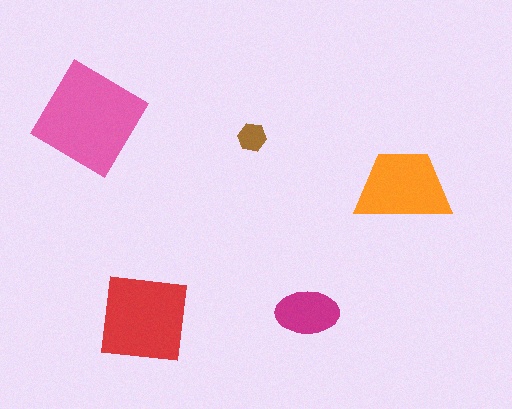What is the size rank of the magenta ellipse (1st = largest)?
4th.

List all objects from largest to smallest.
The pink diamond, the red square, the orange trapezoid, the magenta ellipse, the brown hexagon.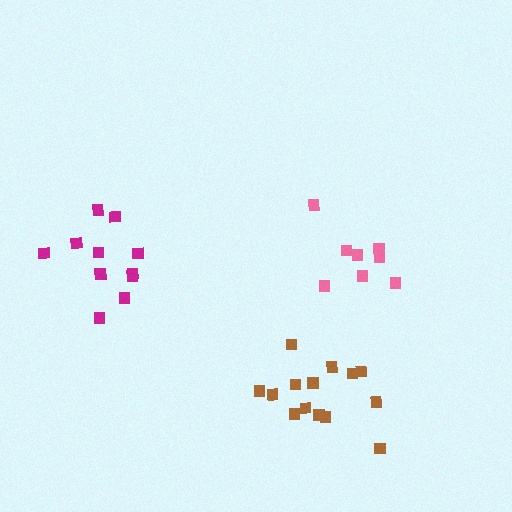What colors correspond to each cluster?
The clusters are colored: brown, magenta, pink.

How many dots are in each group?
Group 1: 14 dots, Group 2: 11 dots, Group 3: 8 dots (33 total).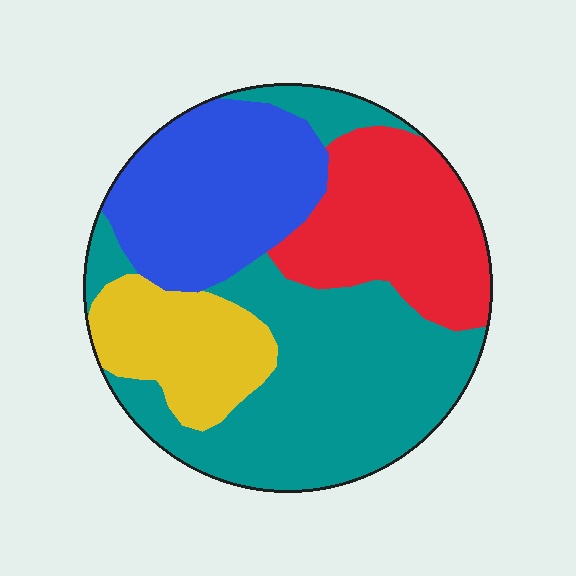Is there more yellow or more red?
Red.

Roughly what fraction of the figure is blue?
Blue takes up between a sixth and a third of the figure.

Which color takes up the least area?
Yellow, at roughly 15%.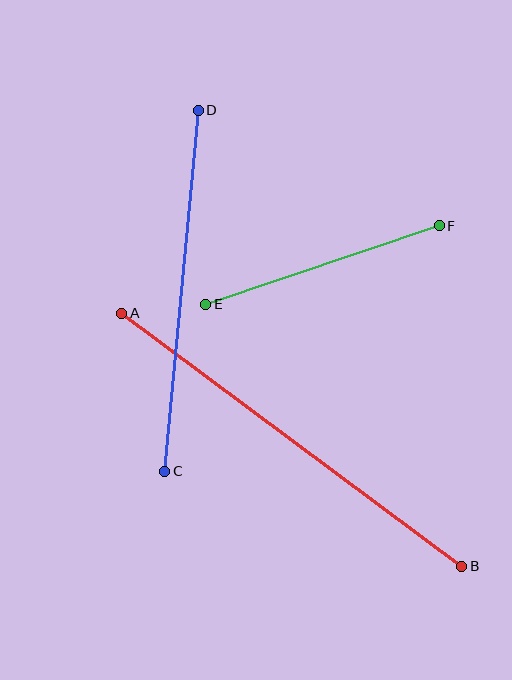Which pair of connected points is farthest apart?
Points A and B are farthest apart.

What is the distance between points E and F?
The distance is approximately 246 pixels.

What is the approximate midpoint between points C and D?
The midpoint is at approximately (182, 291) pixels.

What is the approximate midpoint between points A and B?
The midpoint is at approximately (292, 440) pixels.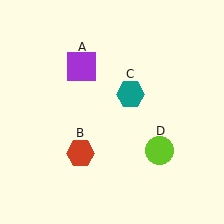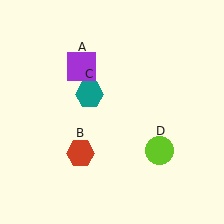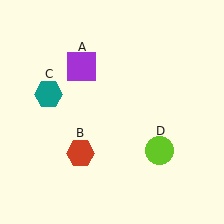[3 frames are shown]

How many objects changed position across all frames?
1 object changed position: teal hexagon (object C).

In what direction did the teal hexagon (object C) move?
The teal hexagon (object C) moved left.